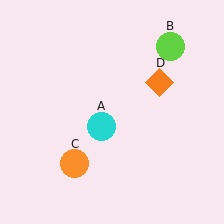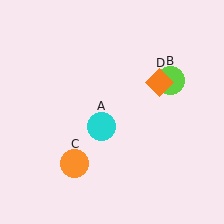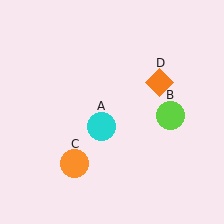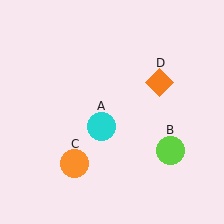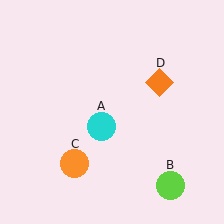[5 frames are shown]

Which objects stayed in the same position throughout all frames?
Cyan circle (object A) and orange circle (object C) and orange diamond (object D) remained stationary.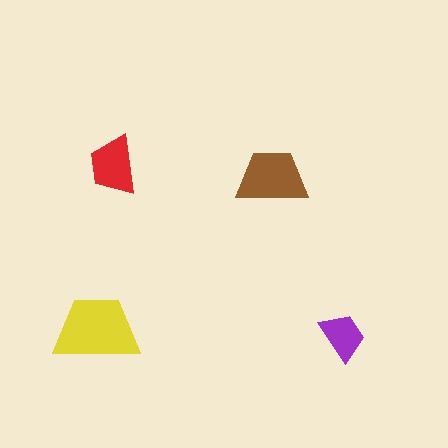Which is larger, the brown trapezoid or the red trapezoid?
The brown one.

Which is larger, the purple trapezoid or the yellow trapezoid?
The yellow one.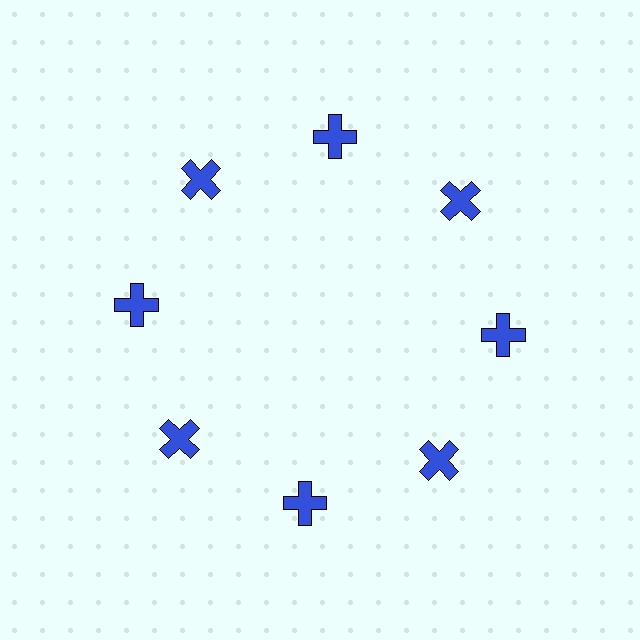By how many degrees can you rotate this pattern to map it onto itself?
The pattern maps onto itself every 45 degrees of rotation.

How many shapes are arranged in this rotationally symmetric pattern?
There are 8 shapes, arranged in 8 groups of 1.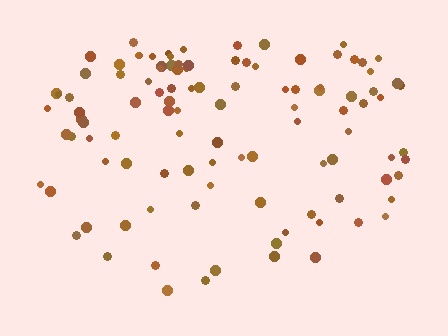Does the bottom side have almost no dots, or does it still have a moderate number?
Still a moderate number, just noticeably fewer than the top.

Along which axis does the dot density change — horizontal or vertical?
Vertical.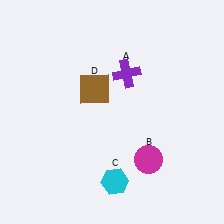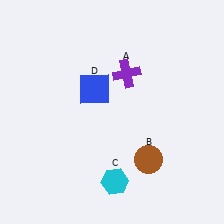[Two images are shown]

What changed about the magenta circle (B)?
In Image 1, B is magenta. In Image 2, it changed to brown.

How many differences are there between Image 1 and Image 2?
There are 2 differences between the two images.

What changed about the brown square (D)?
In Image 1, D is brown. In Image 2, it changed to blue.